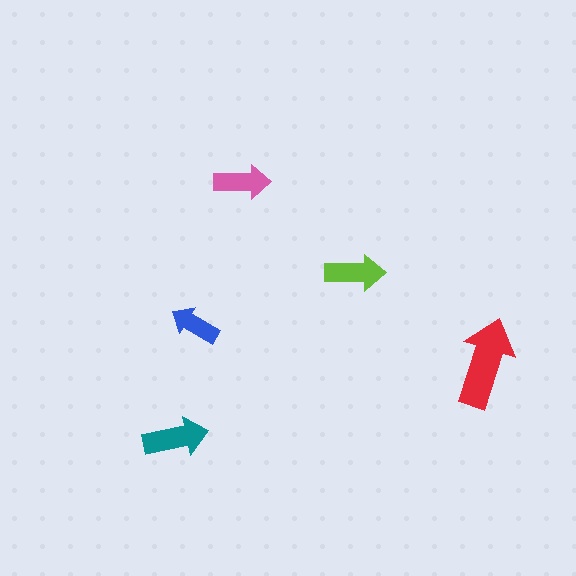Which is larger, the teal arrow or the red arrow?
The red one.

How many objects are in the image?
There are 5 objects in the image.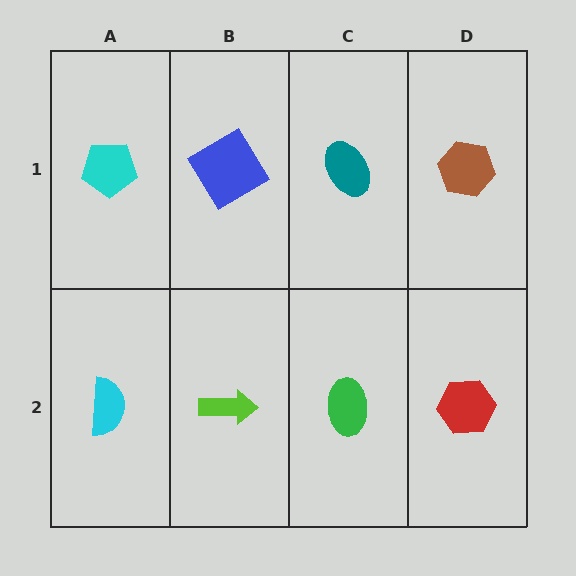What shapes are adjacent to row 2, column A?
A cyan pentagon (row 1, column A), a lime arrow (row 2, column B).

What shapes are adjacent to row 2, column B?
A blue diamond (row 1, column B), a cyan semicircle (row 2, column A), a green ellipse (row 2, column C).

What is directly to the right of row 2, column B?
A green ellipse.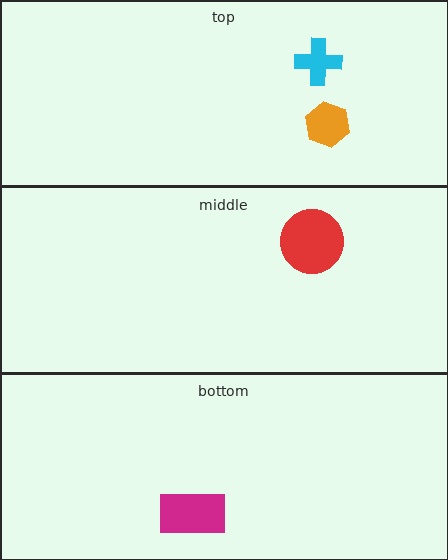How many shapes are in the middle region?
1.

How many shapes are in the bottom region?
1.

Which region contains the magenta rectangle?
The bottom region.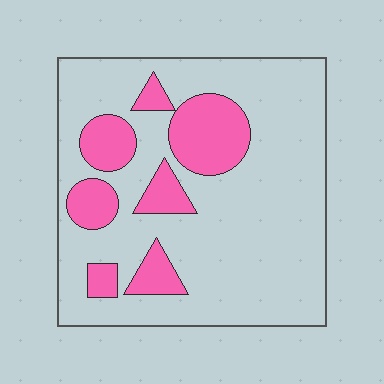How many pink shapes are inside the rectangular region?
7.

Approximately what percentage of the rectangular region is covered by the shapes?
Approximately 20%.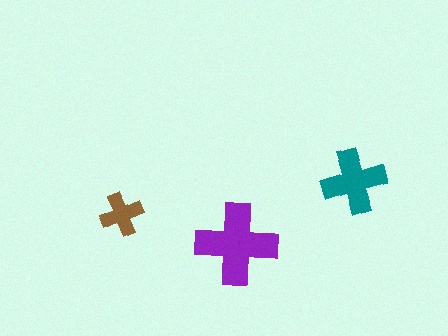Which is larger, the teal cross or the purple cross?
The purple one.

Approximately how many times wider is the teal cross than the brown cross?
About 1.5 times wider.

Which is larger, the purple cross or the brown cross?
The purple one.